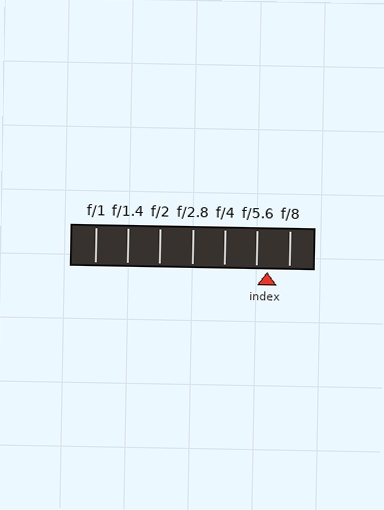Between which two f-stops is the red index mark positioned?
The index mark is between f/5.6 and f/8.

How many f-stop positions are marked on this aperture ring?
There are 7 f-stop positions marked.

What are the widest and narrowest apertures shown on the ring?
The widest aperture shown is f/1 and the narrowest is f/8.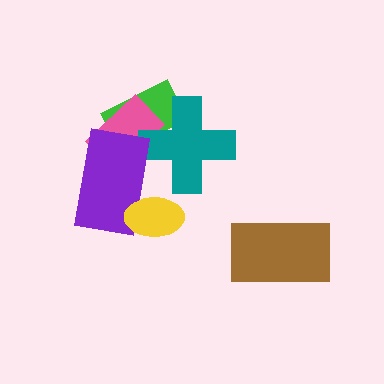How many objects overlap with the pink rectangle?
3 objects overlap with the pink rectangle.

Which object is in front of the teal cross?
The purple rectangle is in front of the teal cross.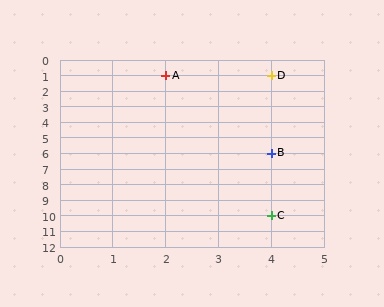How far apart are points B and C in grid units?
Points B and C are 4 rows apart.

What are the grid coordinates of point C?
Point C is at grid coordinates (4, 10).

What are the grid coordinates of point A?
Point A is at grid coordinates (2, 1).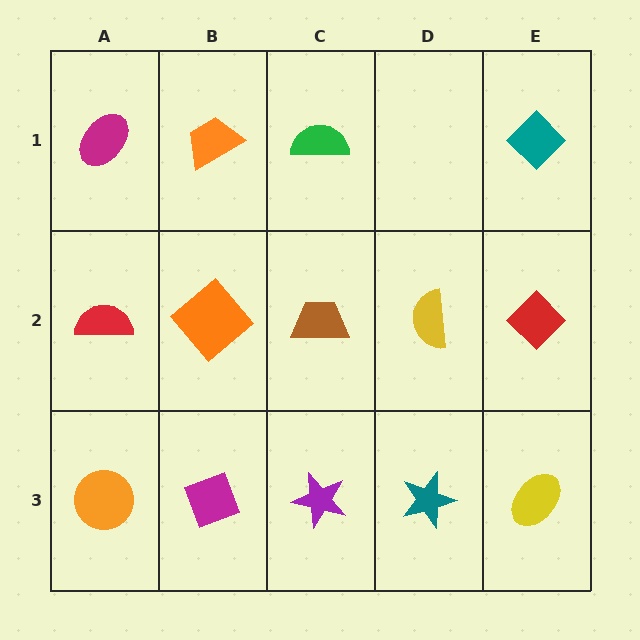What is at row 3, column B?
A magenta diamond.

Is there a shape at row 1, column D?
No, that cell is empty.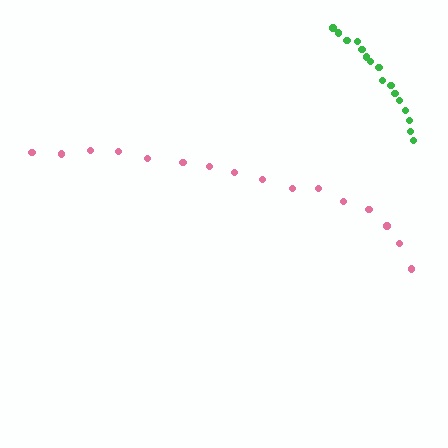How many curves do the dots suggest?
There are 2 distinct paths.